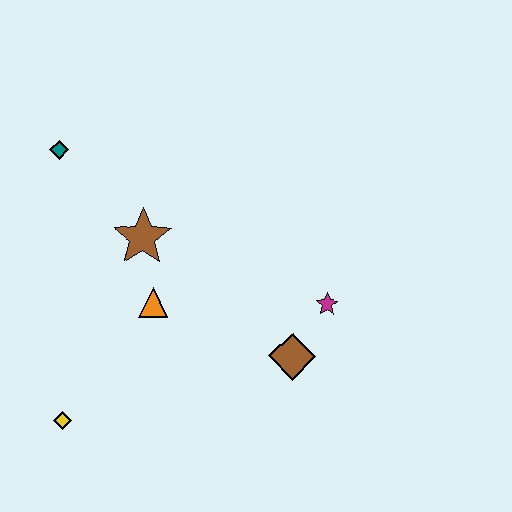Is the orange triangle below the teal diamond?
Yes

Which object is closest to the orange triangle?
The brown star is closest to the orange triangle.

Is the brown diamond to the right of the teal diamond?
Yes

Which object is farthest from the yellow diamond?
The magenta star is farthest from the yellow diamond.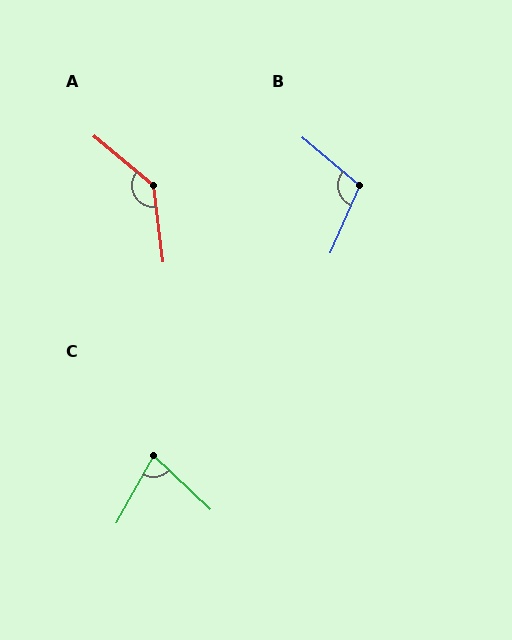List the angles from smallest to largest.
C (76°), B (106°), A (136°).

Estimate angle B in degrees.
Approximately 106 degrees.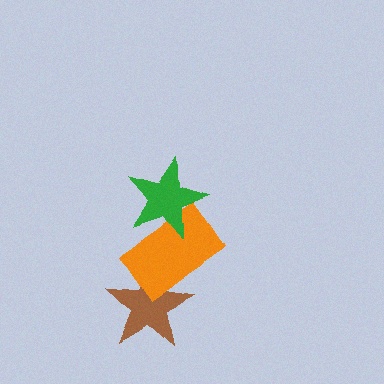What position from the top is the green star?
The green star is 1st from the top.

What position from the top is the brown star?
The brown star is 3rd from the top.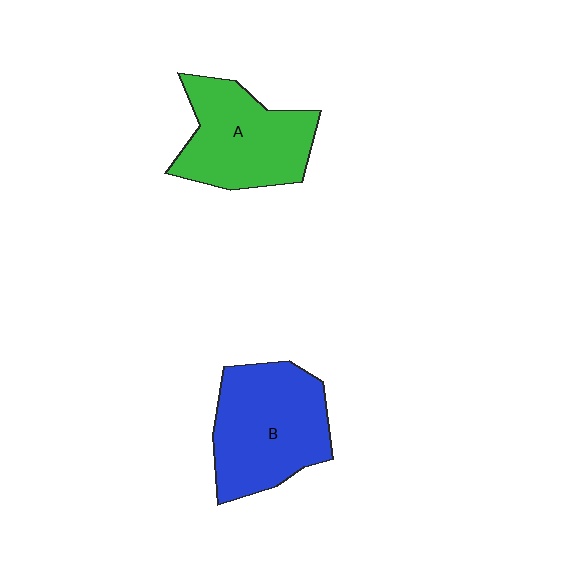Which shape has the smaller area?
Shape A (green).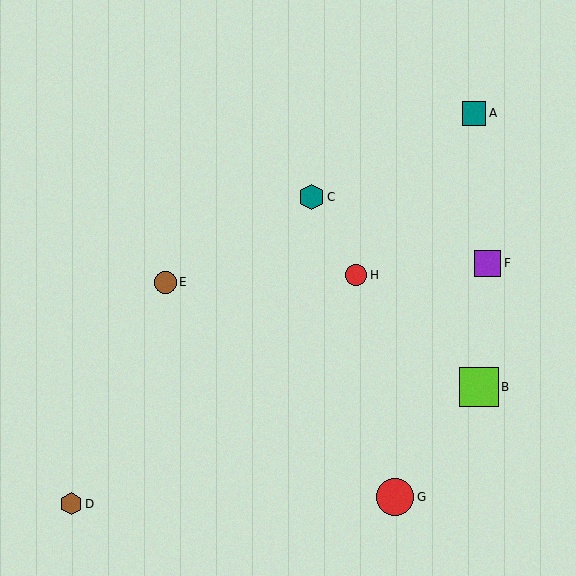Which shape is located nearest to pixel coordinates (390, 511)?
The red circle (labeled G) at (395, 497) is nearest to that location.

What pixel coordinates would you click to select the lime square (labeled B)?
Click at (479, 387) to select the lime square B.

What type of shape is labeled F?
Shape F is a purple square.